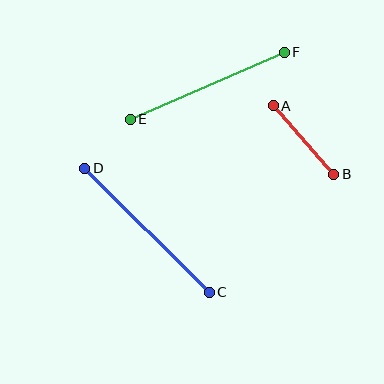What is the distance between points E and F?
The distance is approximately 168 pixels.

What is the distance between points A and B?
The distance is approximately 92 pixels.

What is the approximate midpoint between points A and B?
The midpoint is at approximately (303, 140) pixels.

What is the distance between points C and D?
The distance is approximately 176 pixels.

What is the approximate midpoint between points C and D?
The midpoint is at approximately (147, 230) pixels.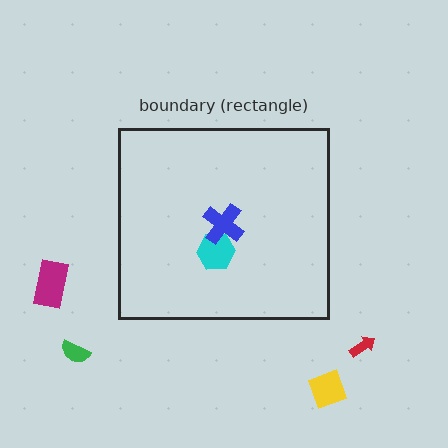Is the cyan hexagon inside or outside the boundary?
Inside.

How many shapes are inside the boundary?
2 inside, 4 outside.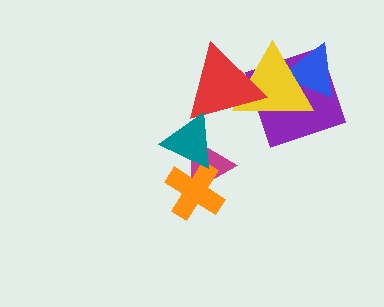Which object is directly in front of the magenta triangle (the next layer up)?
The orange cross is directly in front of the magenta triangle.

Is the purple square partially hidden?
Yes, it is partially covered by another shape.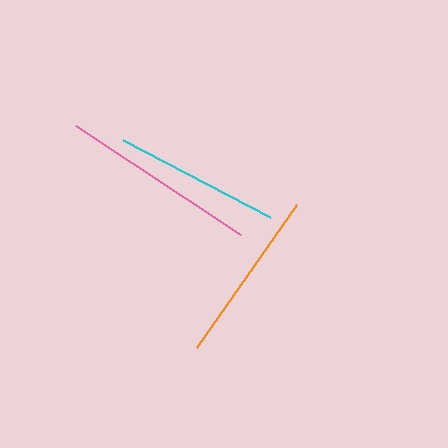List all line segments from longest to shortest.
From longest to shortest: pink, orange, cyan.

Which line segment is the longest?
The pink line is the longest at approximately 198 pixels.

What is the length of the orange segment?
The orange segment is approximately 175 pixels long.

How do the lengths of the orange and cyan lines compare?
The orange and cyan lines are approximately the same length.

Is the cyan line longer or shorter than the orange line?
The orange line is longer than the cyan line.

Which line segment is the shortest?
The cyan line is the shortest at approximately 165 pixels.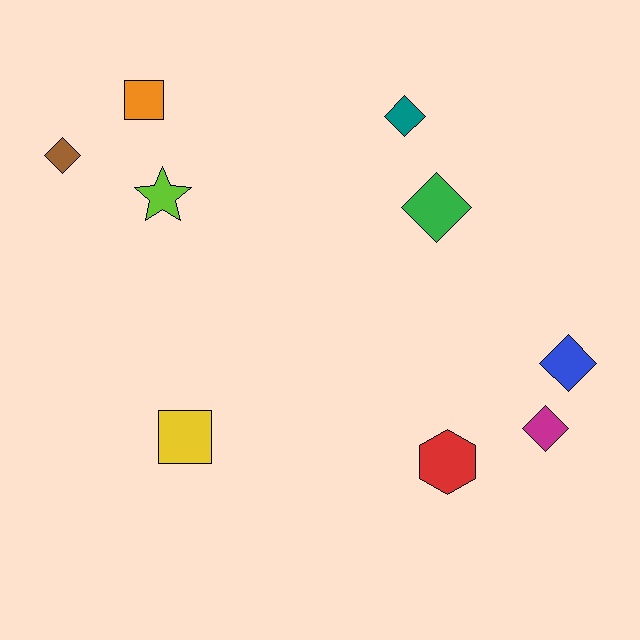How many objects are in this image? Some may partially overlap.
There are 9 objects.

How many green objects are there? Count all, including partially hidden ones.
There is 1 green object.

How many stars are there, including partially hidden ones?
There is 1 star.